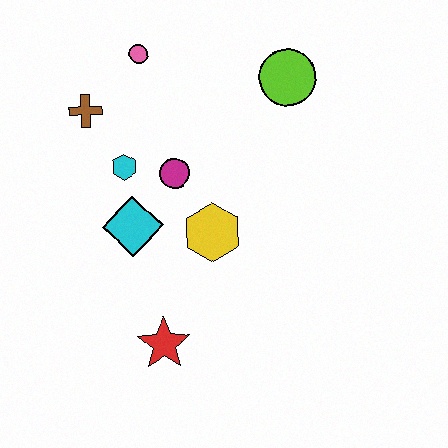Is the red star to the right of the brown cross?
Yes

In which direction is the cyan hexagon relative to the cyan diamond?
The cyan hexagon is above the cyan diamond.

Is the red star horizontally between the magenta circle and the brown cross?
Yes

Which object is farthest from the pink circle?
The red star is farthest from the pink circle.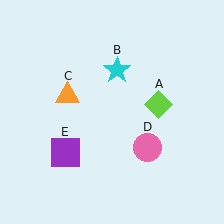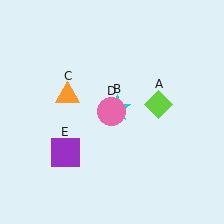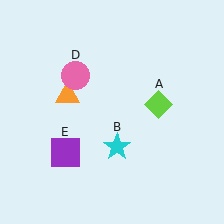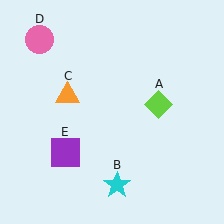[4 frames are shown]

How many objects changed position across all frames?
2 objects changed position: cyan star (object B), pink circle (object D).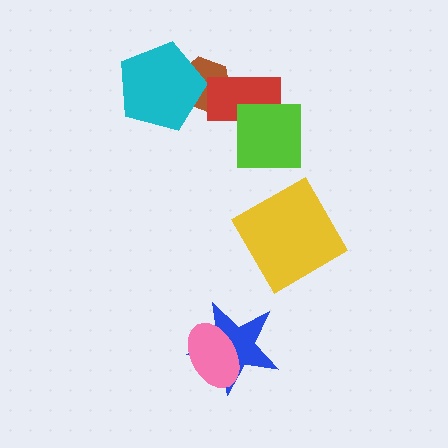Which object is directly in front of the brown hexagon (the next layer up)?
The cyan pentagon is directly in front of the brown hexagon.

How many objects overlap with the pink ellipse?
1 object overlaps with the pink ellipse.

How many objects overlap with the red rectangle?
2 objects overlap with the red rectangle.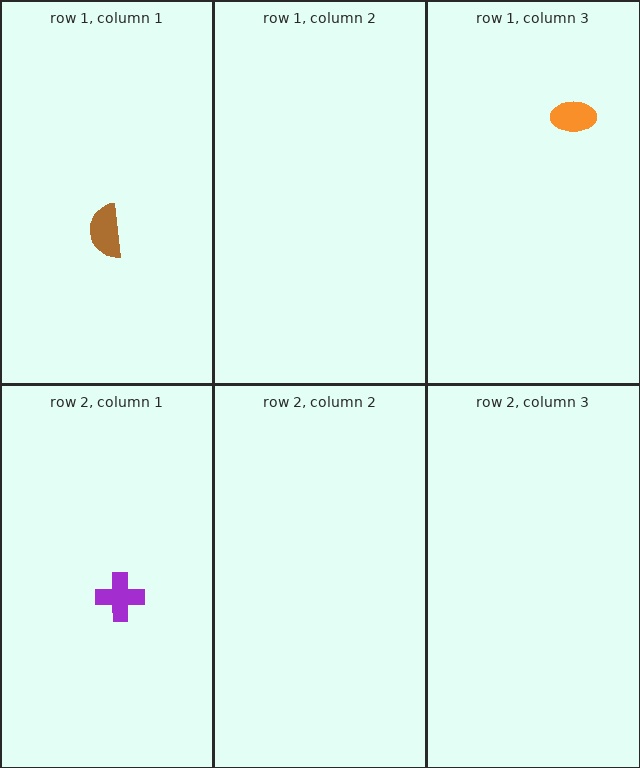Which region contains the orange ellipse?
The row 1, column 3 region.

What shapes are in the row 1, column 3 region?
The orange ellipse.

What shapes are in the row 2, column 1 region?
The purple cross.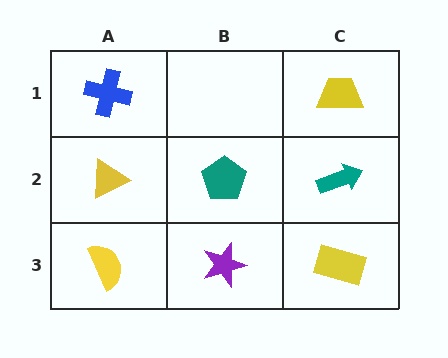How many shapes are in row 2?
3 shapes.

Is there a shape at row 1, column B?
No, that cell is empty.